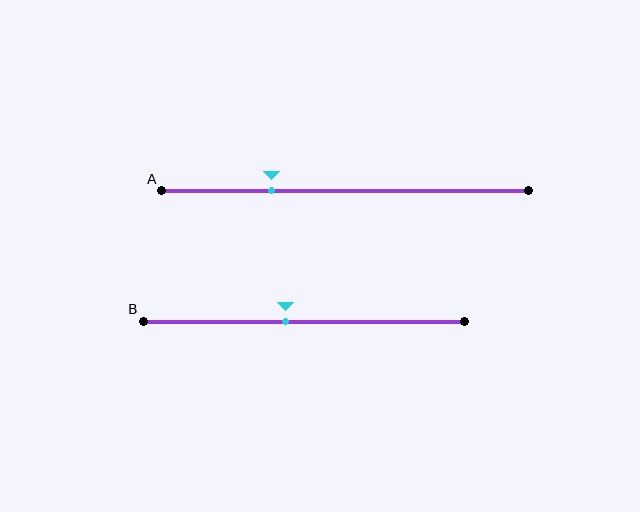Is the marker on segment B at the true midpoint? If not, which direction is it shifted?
No, the marker on segment B is shifted to the left by about 6% of the segment length.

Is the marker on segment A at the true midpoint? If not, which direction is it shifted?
No, the marker on segment A is shifted to the left by about 20% of the segment length.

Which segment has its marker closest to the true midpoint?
Segment B has its marker closest to the true midpoint.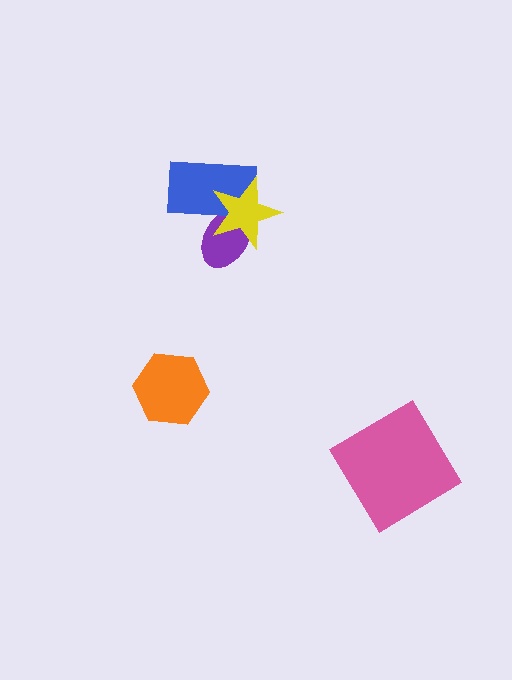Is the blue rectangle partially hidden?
Yes, it is partially covered by another shape.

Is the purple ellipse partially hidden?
Yes, it is partially covered by another shape.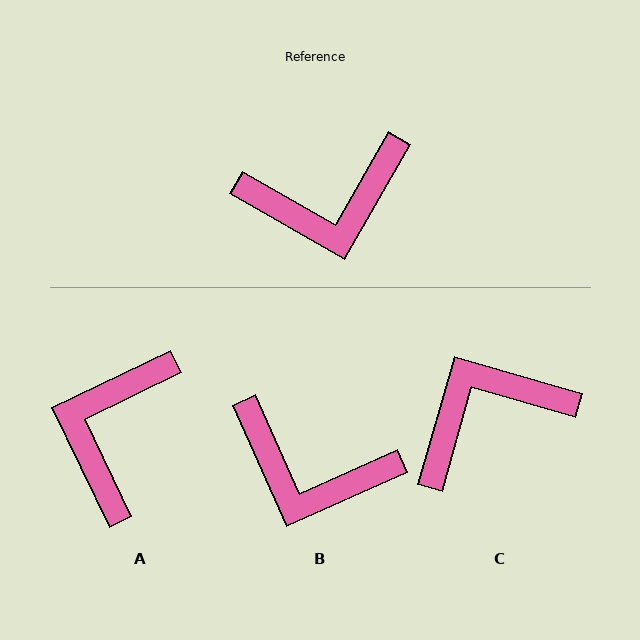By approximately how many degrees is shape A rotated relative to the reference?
Approximately 125 degrees clockwise.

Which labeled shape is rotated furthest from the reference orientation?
C, about 166 degrees away.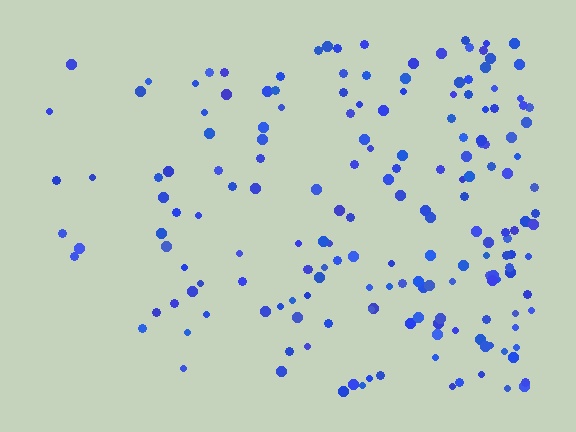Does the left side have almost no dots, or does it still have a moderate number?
Still a moderate number, just noticeably fewer than the right.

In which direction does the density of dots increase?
From left to right, with the right side densest.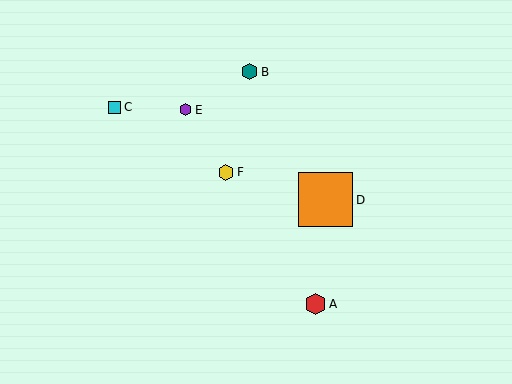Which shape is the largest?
The orange square (labeled D) is the largest.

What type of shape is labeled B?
Shape B is a teal hexagon.